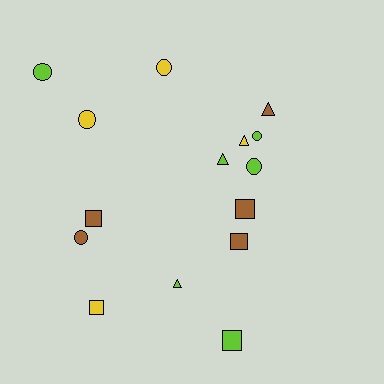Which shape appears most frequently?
Circle, with 6 objects.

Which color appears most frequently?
Lime, with 6 objects.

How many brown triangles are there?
There is 1 brown triangle.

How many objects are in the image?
There are 15 objects.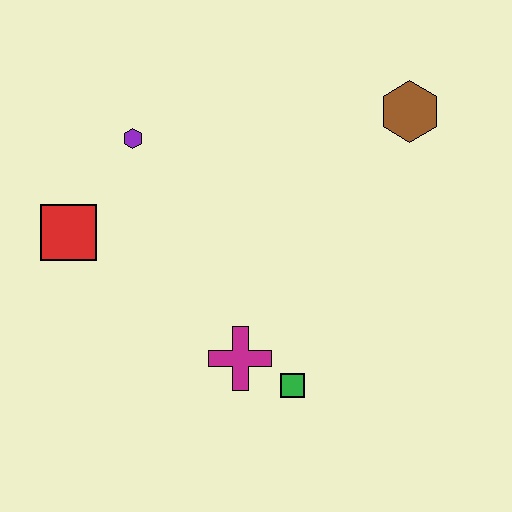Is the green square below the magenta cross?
Yes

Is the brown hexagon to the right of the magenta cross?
Yes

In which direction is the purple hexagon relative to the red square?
The purple hexagon is above the red square.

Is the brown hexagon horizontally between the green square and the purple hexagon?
No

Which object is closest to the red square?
The purple hexagon is closest to the red square.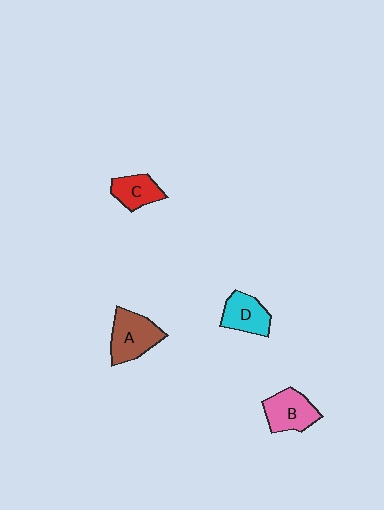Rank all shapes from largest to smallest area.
From largest to smallest: A (brown), B (pink), D (cyan), C (red).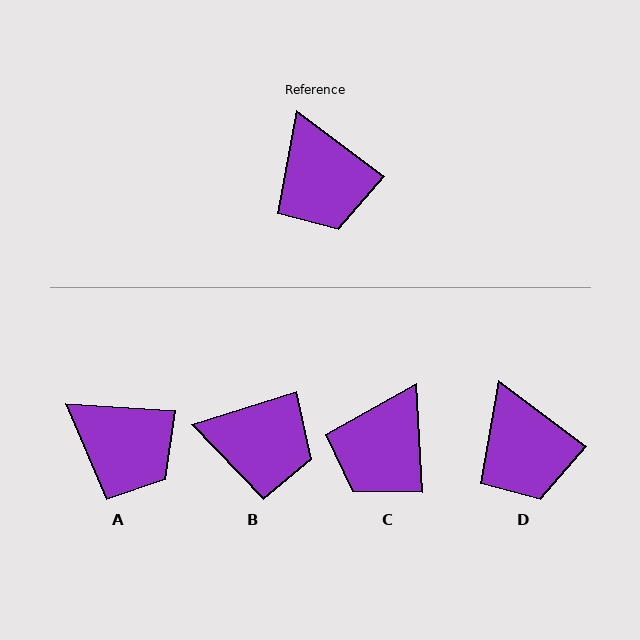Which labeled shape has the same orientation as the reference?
D.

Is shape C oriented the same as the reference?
No, it is off by about 50 degrees.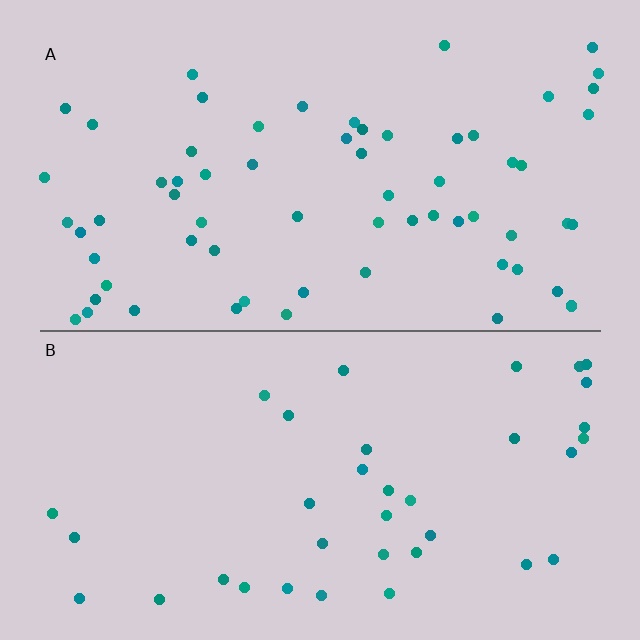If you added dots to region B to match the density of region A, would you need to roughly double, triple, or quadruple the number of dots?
Approximately double.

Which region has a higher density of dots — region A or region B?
A (the top).